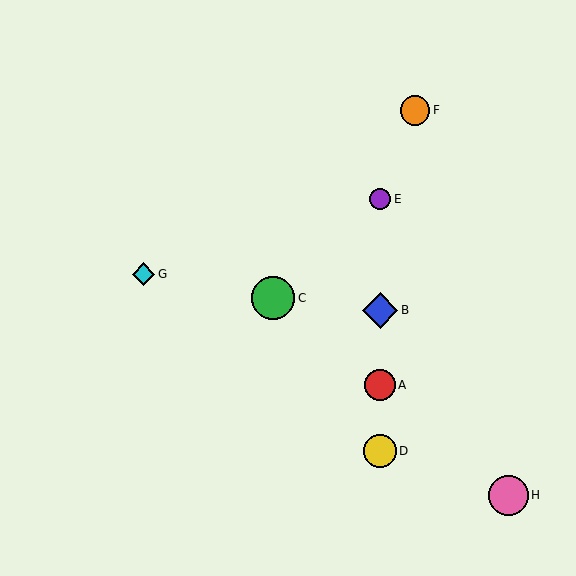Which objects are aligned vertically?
Objects A, B, D, E are aligned vertically.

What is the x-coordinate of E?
Object E is at x≈380.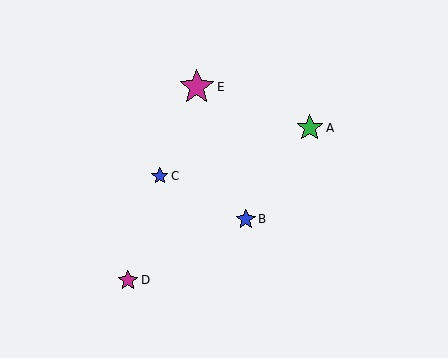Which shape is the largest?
The magenta star (labeled E) is the largest.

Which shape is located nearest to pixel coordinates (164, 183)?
The blue star (labeled C) at (160, 176) is nearest to that location.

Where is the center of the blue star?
The center of the blue star is at (246, 219).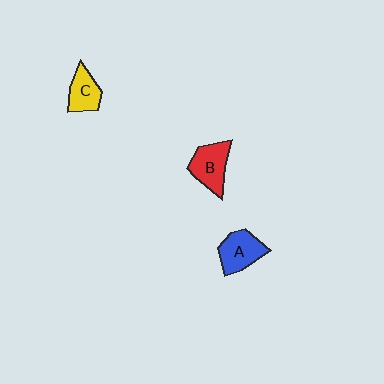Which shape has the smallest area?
Shape C (yellow).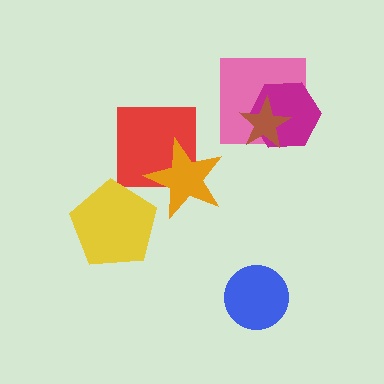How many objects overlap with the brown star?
2 objects overlap with the brown star.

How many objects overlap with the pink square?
2 objects overlap with the pink square.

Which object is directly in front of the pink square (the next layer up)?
The magenta hexagon is directly in front of the pink square.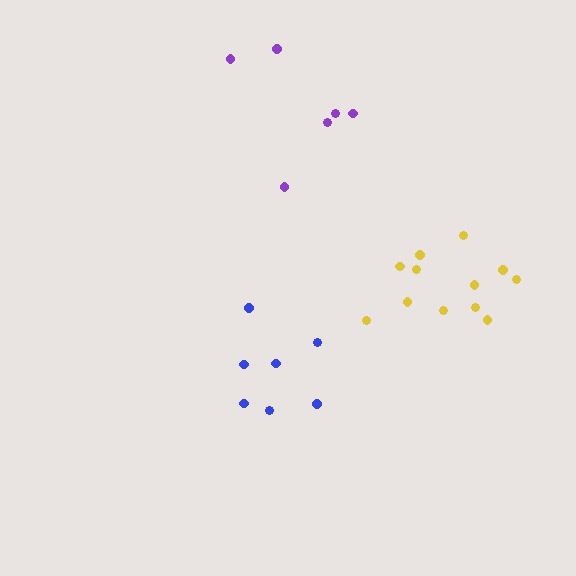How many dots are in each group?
Group 1: 12 dots, Group 2: 7 dots, Group 3: 6 dots (25 total).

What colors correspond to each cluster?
The clusters are colored: yellow, blue, purple.